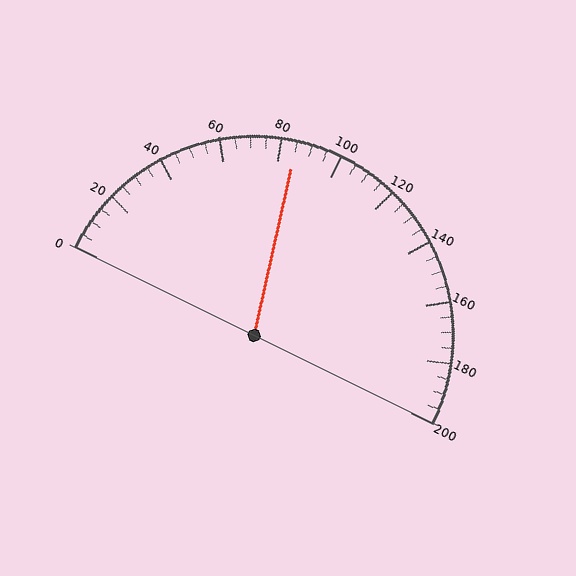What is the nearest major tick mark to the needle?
The nearest major tick mark is 80.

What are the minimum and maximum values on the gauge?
The gauge ranges from 0 to 200.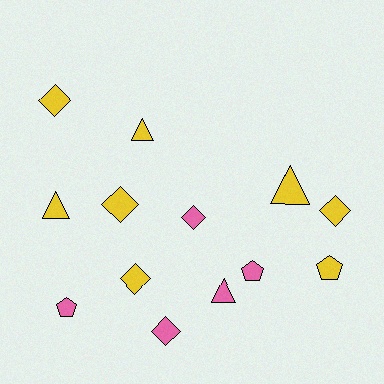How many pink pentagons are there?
There are 2 pink pentagons.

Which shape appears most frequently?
Diamond, with 6 objects.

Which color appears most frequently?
Yellow, with 8 objects.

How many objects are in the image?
There are 13 objects.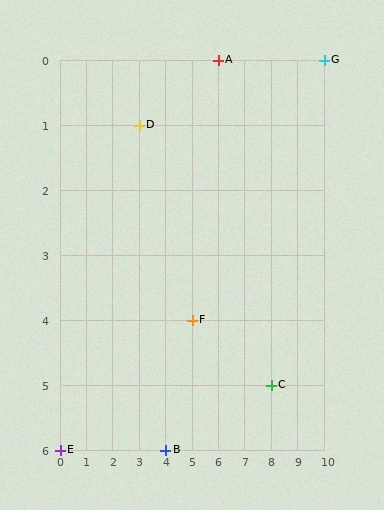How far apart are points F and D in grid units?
Points F and D are 2 columns and 3 rows apart (about 3.6 grid units diagonally).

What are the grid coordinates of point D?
Point D is at grid coordinates (3, 1).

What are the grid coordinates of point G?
Point G is at grid coordinates (10, 0).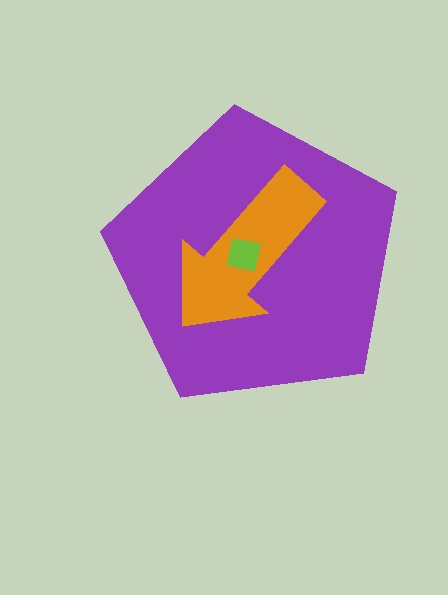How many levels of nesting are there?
3.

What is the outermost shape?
The purple pentagon.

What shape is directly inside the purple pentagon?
The orange arrow.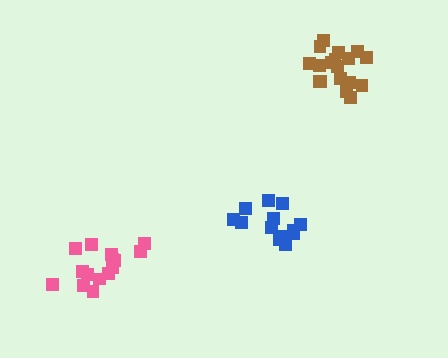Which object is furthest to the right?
The brown cluster is rightmost.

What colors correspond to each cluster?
The clusters are colored: brown, blue, pink.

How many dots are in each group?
Group 1: 18 dots, Group 2: 13 dots, Group 3: 15 dots (46 total).